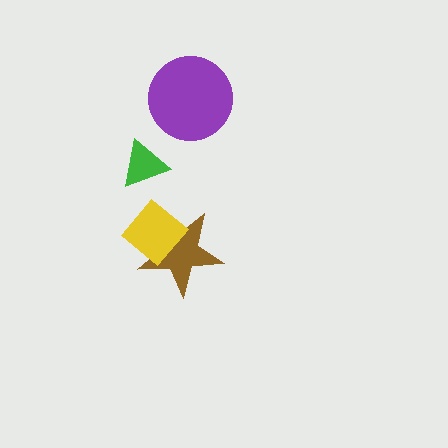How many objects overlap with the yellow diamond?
1 object overlaps with the yellow diamond.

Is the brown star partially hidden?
Yes, it is partially covered by another shape.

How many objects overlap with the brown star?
1 object overlaps with the brown star.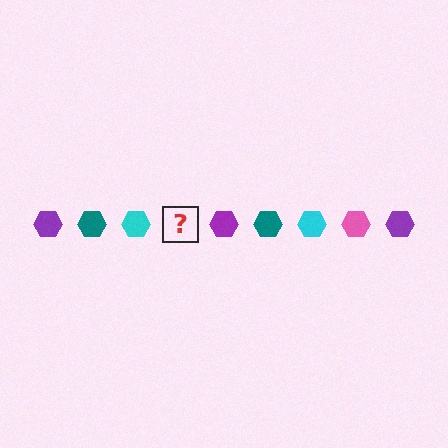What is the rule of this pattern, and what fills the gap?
The rule is that the pattern cycles through purple, teal, cyan, pink hexagons. The gap should be filled with a pink hexagon.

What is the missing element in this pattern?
The missing element is a pink hexagon.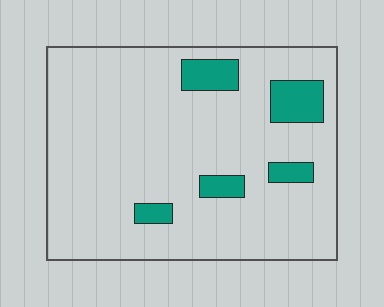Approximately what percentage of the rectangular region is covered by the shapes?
Approximately 10%.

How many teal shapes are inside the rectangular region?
5.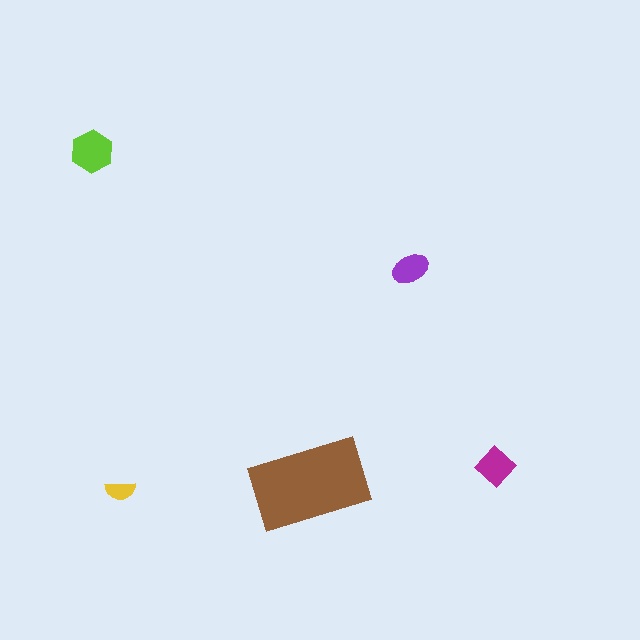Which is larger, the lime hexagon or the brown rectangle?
The brown rectangle.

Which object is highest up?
The lime hexagon is topmost.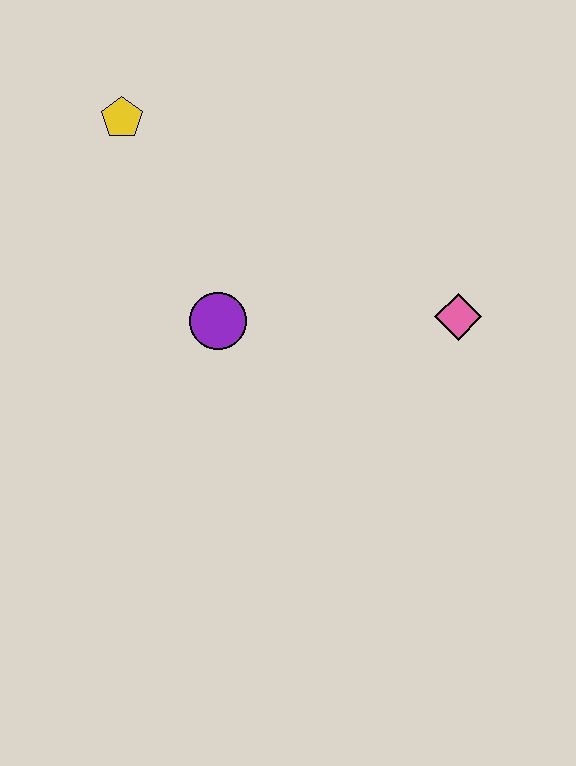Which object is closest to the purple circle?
The yellow pentagon is closest to the purple circle.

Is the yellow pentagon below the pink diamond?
No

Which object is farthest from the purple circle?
The pink diamond is farthest from the purple circle.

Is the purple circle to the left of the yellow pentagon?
No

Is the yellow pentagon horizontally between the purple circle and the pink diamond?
No